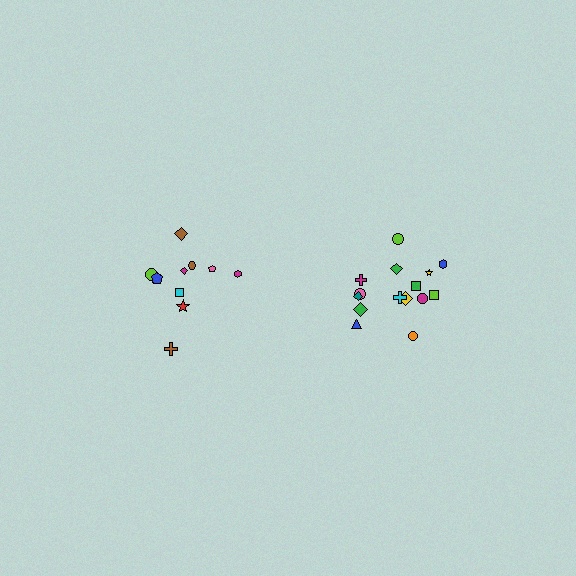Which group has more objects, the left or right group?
The right group.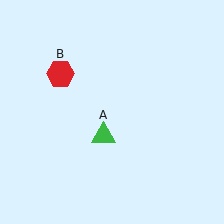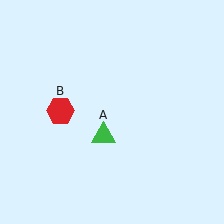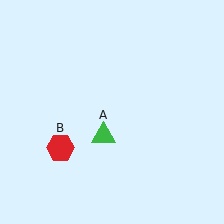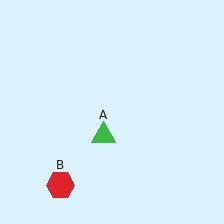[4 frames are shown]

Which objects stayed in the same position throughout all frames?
Green triangle (object A) remained stationary.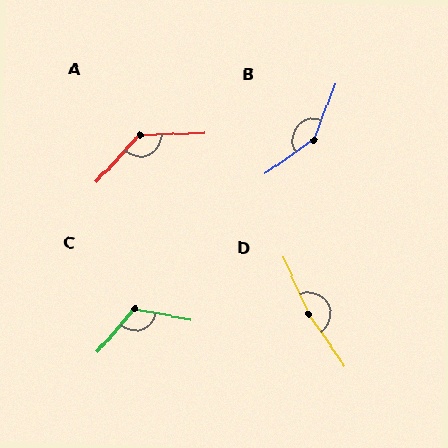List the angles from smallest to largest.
C (120°), A (135°), B (147°), D (169°).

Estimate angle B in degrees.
Approximately 147 degrees.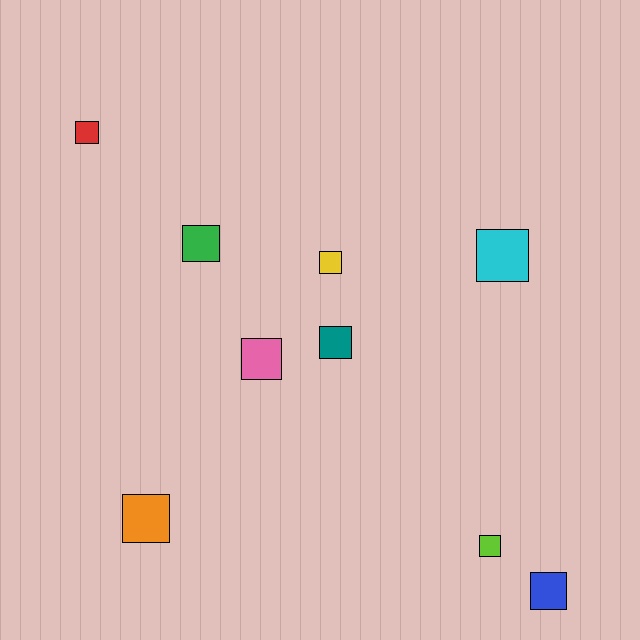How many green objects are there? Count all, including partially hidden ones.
There is 1 green object.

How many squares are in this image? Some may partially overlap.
There are 9 squares.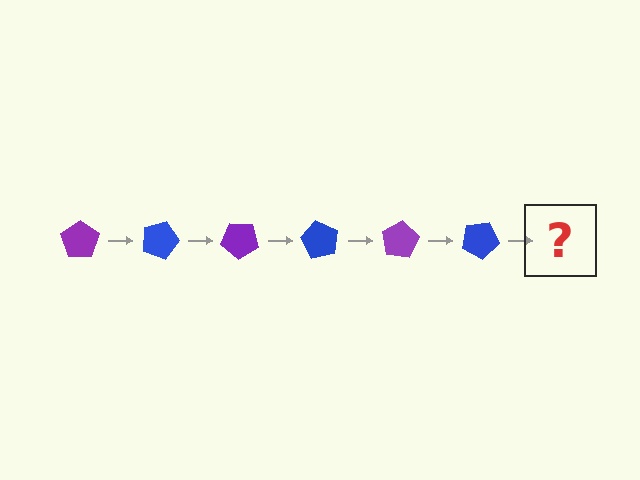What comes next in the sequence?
The next element should be a purple pentagon, rotated 120 degrees from the start.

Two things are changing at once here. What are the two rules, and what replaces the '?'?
The two rules are that it rotates 20 degrees each step and the color cycles through purple and blue. The '?' should be a purple pentagon, rotated 120 degrees from the start.